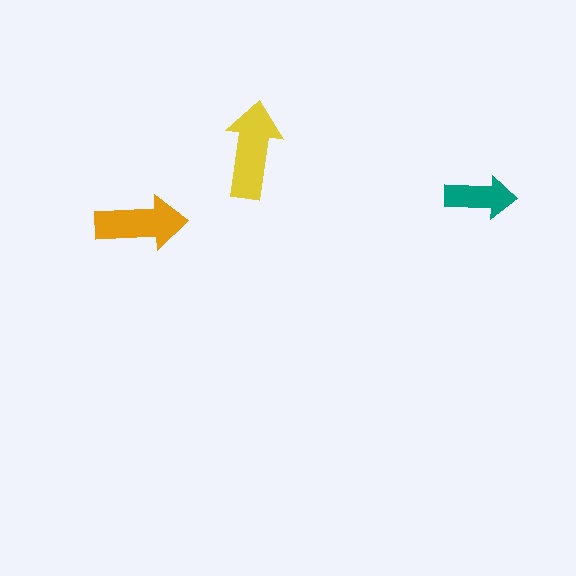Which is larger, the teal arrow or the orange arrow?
The orange one.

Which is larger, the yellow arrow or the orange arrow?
The yellow one.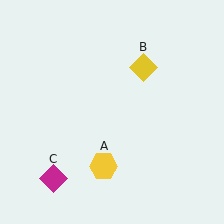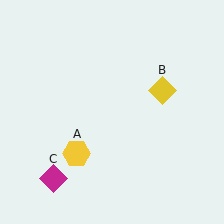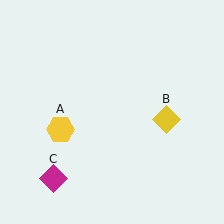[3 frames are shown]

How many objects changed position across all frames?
2 objects changed position: yellow hexagon (object A), yellow diamond (object B).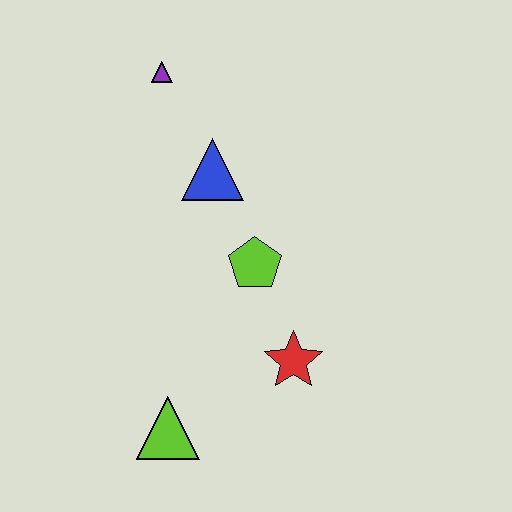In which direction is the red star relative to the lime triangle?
The red star is to the right of the lime triangle.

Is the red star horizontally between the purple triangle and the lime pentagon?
No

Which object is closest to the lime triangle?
The red star is closest to the lime triangle.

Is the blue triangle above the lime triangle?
Yes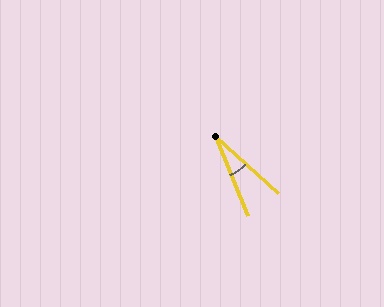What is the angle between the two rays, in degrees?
Approximately 26 degrees.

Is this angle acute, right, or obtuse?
It is acute.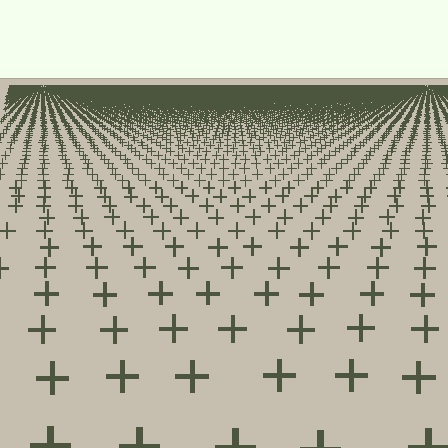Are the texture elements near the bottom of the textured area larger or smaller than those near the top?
Larger. Near the bottom, elements are closer to the viewer and appear at a bigger on-screen size.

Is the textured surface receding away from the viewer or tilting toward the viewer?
The surface is receding away from the viewer. Texture elements get smaller and denser toward the top.